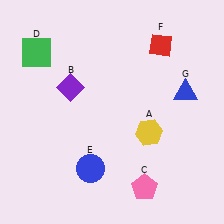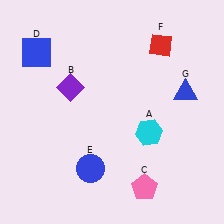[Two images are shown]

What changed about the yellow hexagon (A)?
In Image 1, A is yellow. In Image 2, it changed to cyan.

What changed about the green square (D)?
In Image 1, D is green. In Image 2, it changed to blue.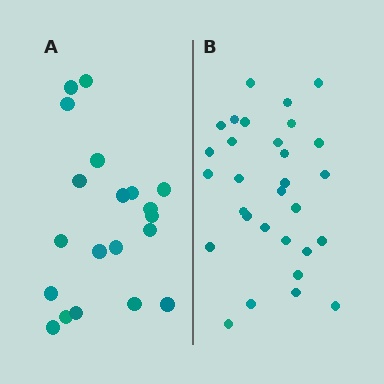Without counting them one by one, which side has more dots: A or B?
Region B (the right region) has more dots.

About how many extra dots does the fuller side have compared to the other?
Region B has roughly 10 or so more dots than region A.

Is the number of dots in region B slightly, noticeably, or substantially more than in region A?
Region B has substantially more. The ratio is roughly 1.5 to 1.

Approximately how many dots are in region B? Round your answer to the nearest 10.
About 30 dots.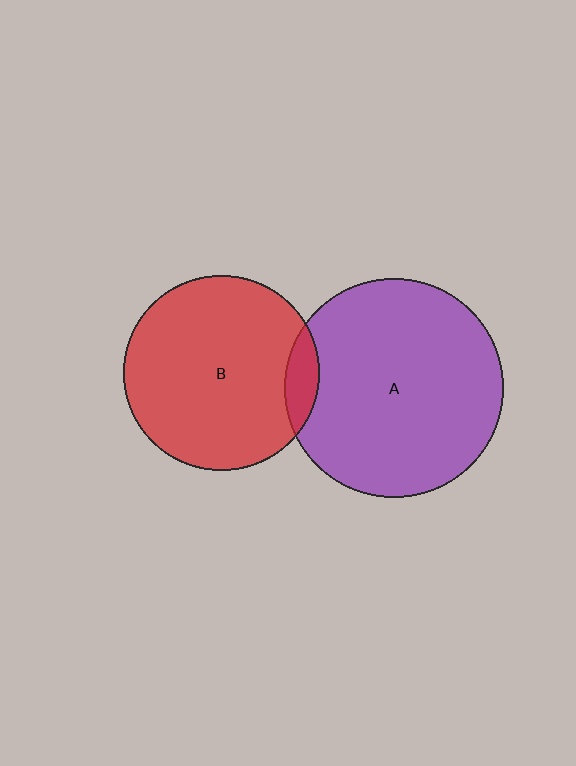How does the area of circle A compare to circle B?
Approximately 1.3 times.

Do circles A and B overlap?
Yes.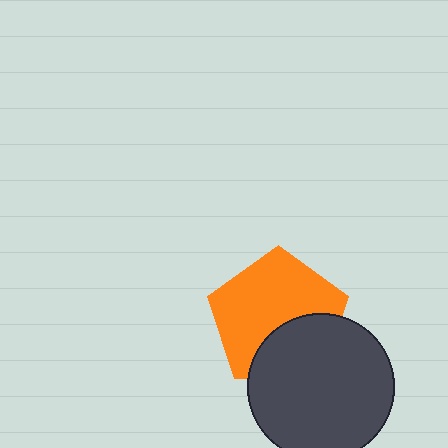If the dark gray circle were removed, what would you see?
You would see the complete orange pentagon.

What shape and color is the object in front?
The object in front is a dark gray circle.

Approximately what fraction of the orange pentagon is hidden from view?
Roughly 34% of the orange pentagon is hidden behind the dark gray circle.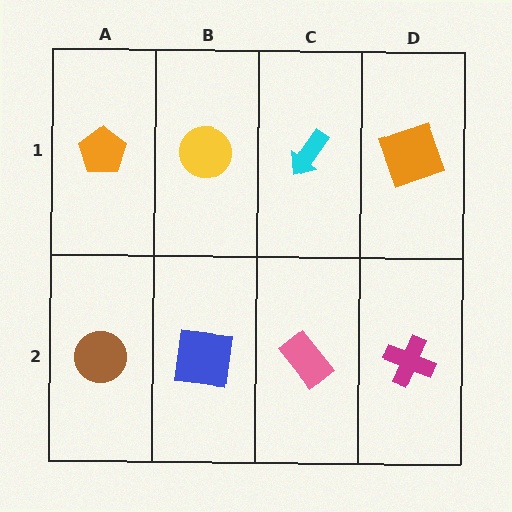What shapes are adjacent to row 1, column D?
A magenta cross (row 2, column D), a cyan arrow (row 1, column C).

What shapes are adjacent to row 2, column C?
A cyan arrow (row 1, column C), a blue square (row 2, column B), a magenta cross (row 2, column D).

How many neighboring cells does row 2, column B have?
3.